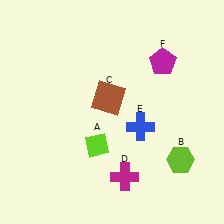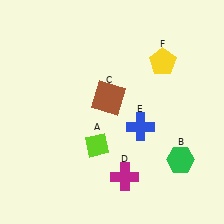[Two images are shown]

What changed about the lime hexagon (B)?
In Image 1, B is lime. In Image 2, it changed to green.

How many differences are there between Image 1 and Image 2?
There are 2 differences between the two images.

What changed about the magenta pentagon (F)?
In Image 1, F is magenta. In Image 2, it changed to yellow.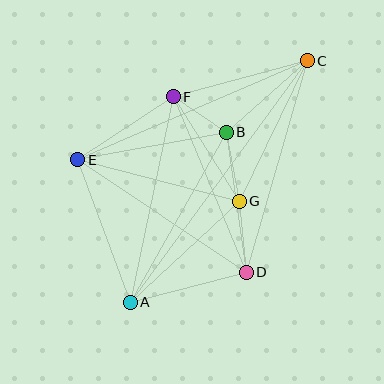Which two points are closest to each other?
Points B and F are closest to each other.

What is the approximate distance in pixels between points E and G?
The distance between E and G is approximately 167 pixels.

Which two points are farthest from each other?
Points A and C are farthest from each other.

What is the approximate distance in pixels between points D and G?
The distance between D and G is approximately 72 pixels.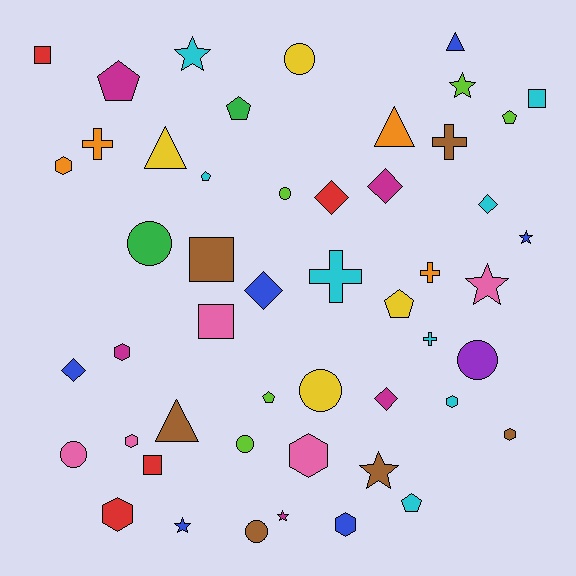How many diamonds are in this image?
There are 6 diamonds.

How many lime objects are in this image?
There are 5 lime objects.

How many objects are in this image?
There are 50 objects.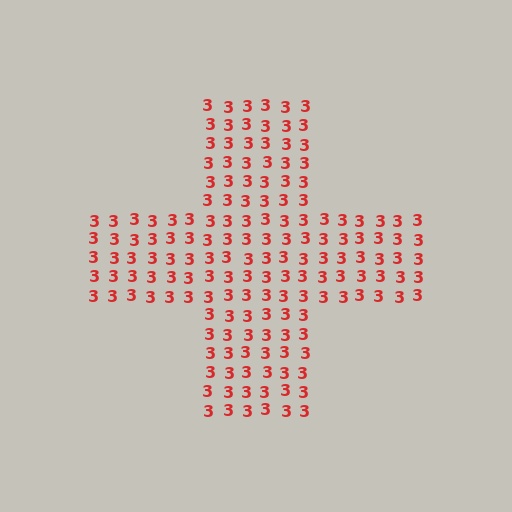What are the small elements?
The small elements are digit 3's.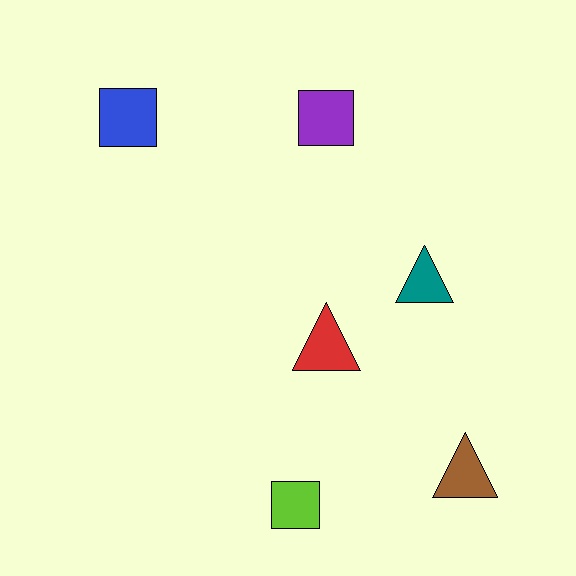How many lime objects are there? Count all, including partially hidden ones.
There is 1 lime object.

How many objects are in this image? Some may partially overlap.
There are 6 objects.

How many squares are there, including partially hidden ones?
There are 3 squares.